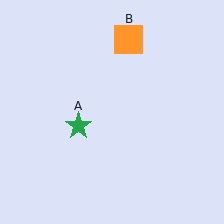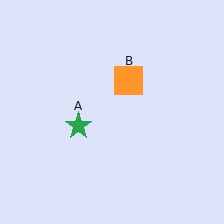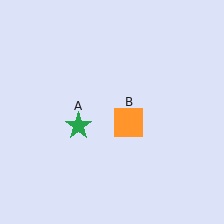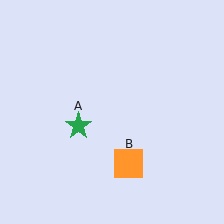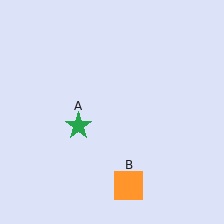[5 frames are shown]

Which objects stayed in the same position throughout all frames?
Green star (object A) remained stationary.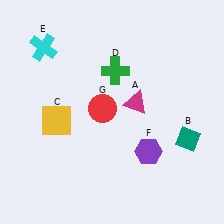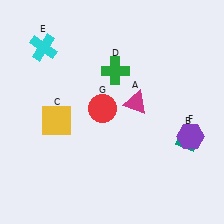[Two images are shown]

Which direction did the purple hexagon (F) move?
The purple hexagon (F) moved right.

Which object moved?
The purple hexagon (F) moved right.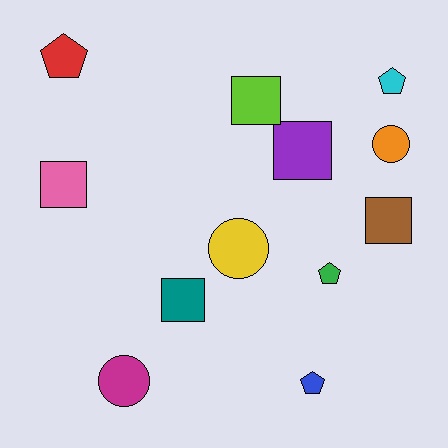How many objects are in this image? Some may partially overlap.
There are 12 objects.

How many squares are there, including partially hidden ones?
There are 5 squares.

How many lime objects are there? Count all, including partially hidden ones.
There is 1 lime object.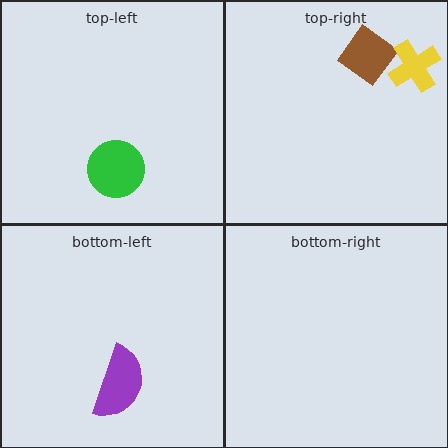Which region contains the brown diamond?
The top-right region.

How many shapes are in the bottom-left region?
1.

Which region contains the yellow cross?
The top-right region.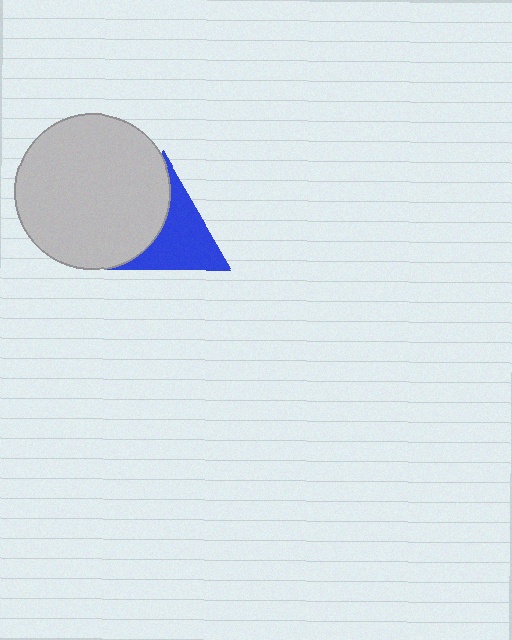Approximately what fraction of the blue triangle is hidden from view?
Roughly 45% of the blue triangle is hidden behind the light gray circle.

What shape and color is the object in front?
The object in front is a light gray circle.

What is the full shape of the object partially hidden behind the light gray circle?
The partially hidden object is a blue triangle.